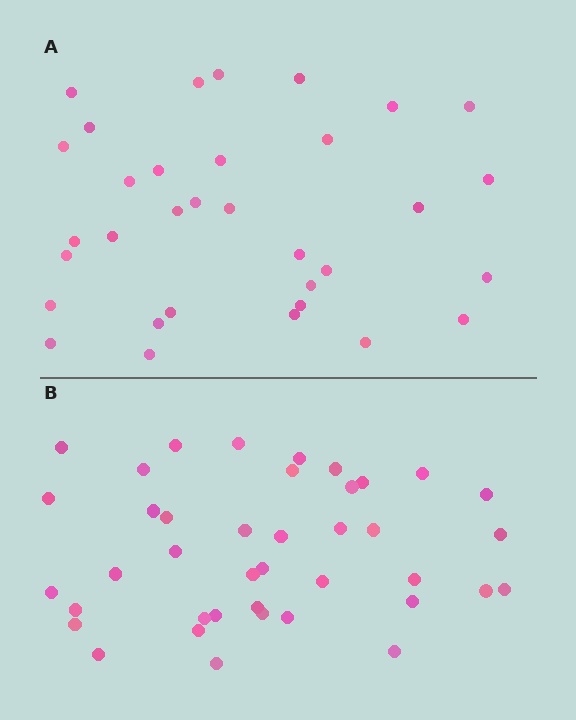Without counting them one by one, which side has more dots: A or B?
Region B (the bottom region) has more dots.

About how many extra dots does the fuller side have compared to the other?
Region B has roughly 8 or so more dots than region A.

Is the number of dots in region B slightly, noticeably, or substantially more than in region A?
Region B has only slightly more — the two regions are fairly close. The ratio is roughly 1.2 to 1.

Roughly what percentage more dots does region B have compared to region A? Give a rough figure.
About 20% more.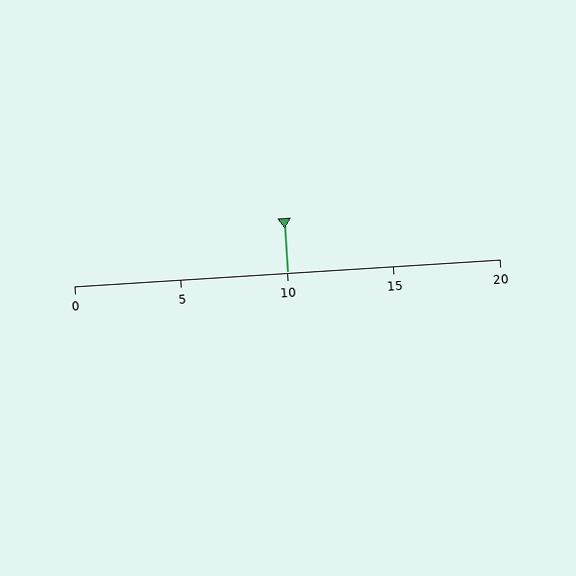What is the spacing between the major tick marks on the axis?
The major ticks are spaced 5 apart.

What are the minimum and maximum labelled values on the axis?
The axis runs from 0 to 20.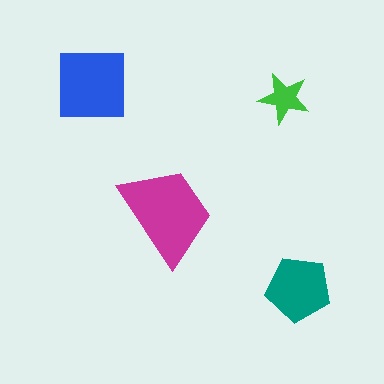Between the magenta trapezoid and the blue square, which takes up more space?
The magenta trapezoid.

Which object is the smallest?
The green star.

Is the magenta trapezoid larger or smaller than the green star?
Larger.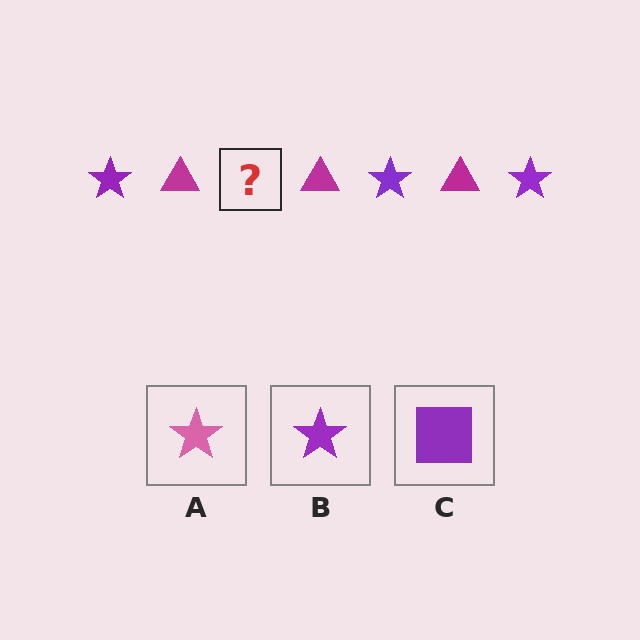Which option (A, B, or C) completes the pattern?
B.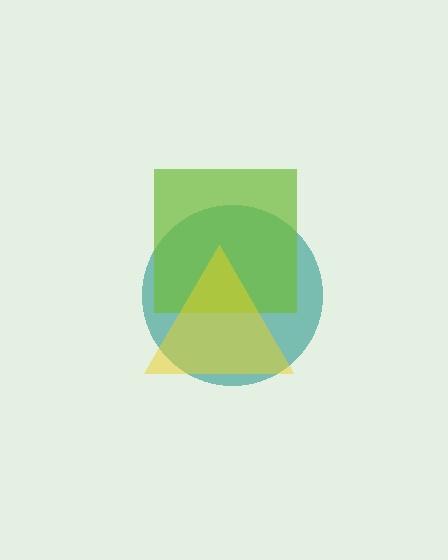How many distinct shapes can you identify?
There are 3 distinct shapes: a teal circle, a lime square, a yellow triangle.